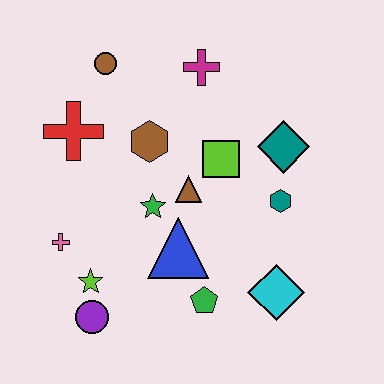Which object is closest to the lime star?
The purple circle is closest to the lime star.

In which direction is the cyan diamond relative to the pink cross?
The cyan diamond is to the right of the pink cross.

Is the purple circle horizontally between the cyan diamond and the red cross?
Yes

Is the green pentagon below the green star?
Yes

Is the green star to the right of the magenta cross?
No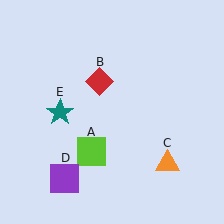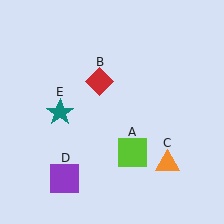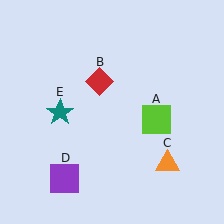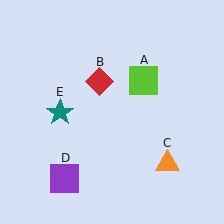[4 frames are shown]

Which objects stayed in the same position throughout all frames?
Red diamond (object B) and orange triangle (object C) and purple square (object D) and teal star (object E) remained stationary.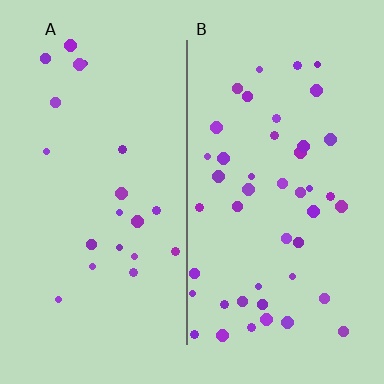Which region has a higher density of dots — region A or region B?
B (the right).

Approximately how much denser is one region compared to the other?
Approximately 2.1× — region B over region A.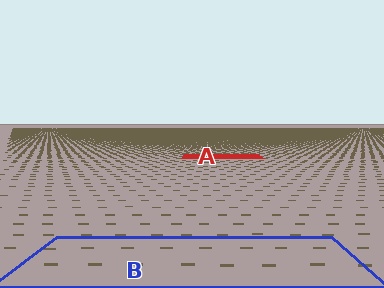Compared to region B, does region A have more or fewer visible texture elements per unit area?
Region A has more texture elements per unit area — they are packed more densely because it is farther away.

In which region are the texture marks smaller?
The texture marks are smaller in region A, because it is farther away.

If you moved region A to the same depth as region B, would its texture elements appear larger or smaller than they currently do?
They would appear larger. At a closer depth, the same texture elements are projected at a bigger on-screen size.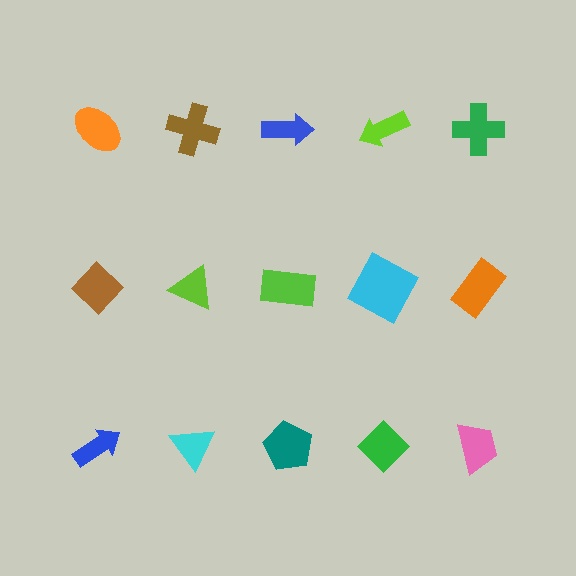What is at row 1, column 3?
A blue arrow.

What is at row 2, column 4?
A cyan square.